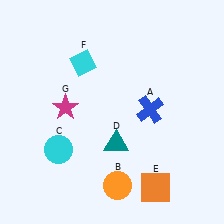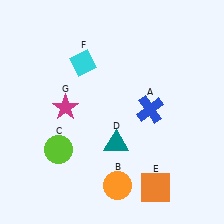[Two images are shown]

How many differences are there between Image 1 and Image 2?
There is 1 difference between the two images.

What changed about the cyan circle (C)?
In Image 1, C is cyan. In Image 2, it changed to lime.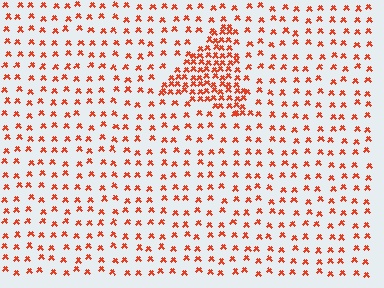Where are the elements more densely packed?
The elements are more densely packed inside the triangle boundary.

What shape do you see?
I see a triangle.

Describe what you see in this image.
The image contains small red elements arranged at two different densities. A triangle-shaped region is visible where the elements are more densely packed than the surrounding area.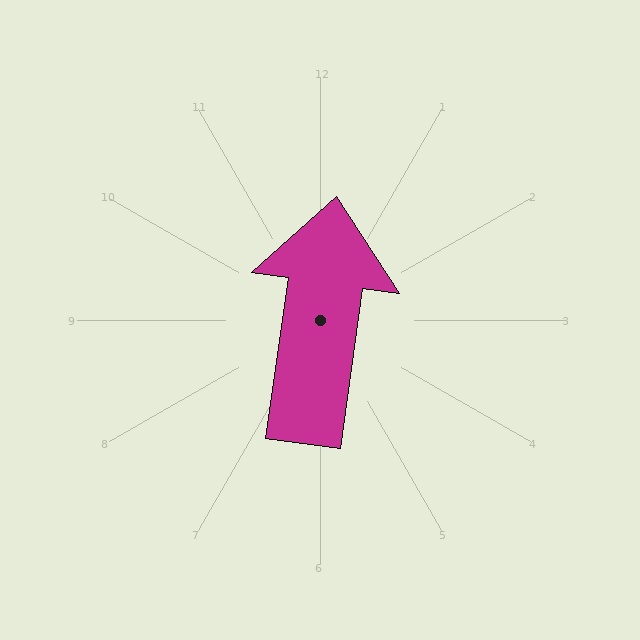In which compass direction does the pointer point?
North.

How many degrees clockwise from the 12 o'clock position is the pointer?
Approximately 8 degrees.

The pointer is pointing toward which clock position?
Roughly 12 o'clock.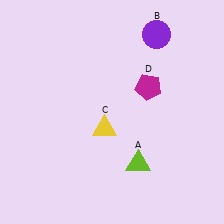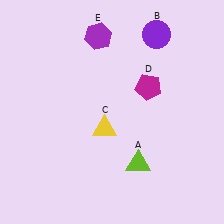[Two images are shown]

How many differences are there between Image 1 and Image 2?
There is 1 difference between the two images.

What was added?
A purple hexagon (E) was added in Image 2.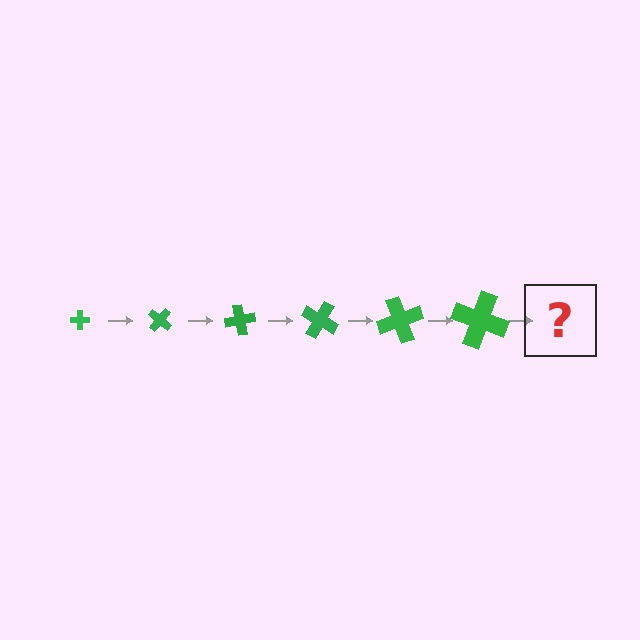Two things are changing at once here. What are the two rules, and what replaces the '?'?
The two rules are that the cross grows larger each step and it rotates 40 degrees each step. The '?' should be a cross, larger than the previous one and rotated 240 degrees from the start.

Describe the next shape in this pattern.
It should be a cross, larger than the previous one and rotated 240 degrees from the start.